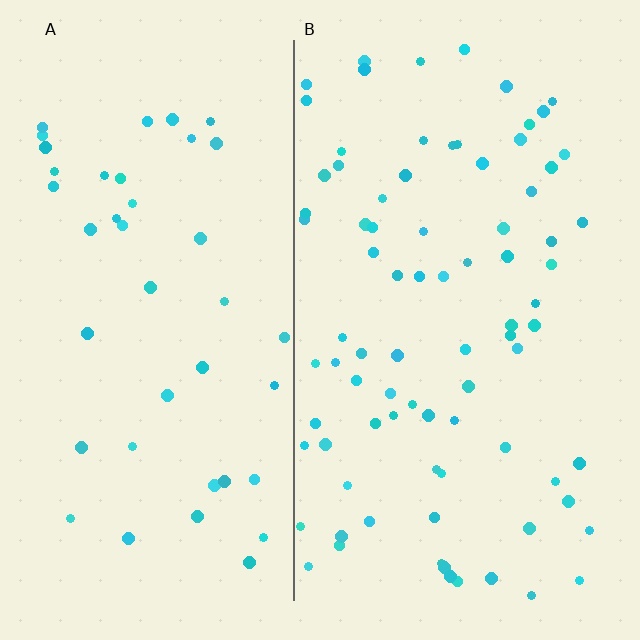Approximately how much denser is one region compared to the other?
Approximately 2.0× — region B over region A.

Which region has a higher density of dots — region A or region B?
B (the right).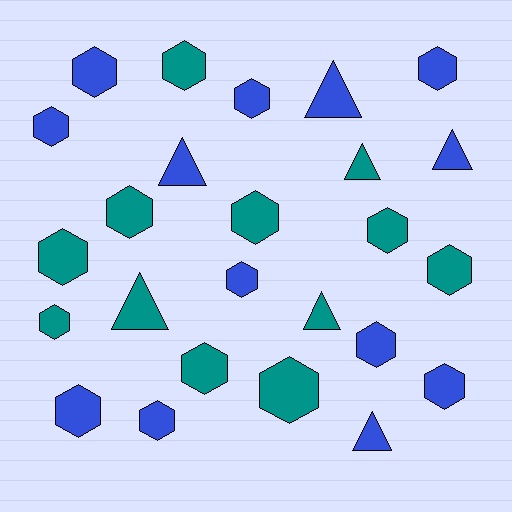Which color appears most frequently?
Blue, with 13 objects.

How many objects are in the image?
There are 25 objects.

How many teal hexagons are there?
There are 9 teal hexagons.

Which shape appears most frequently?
Hexagon, with 18 objects.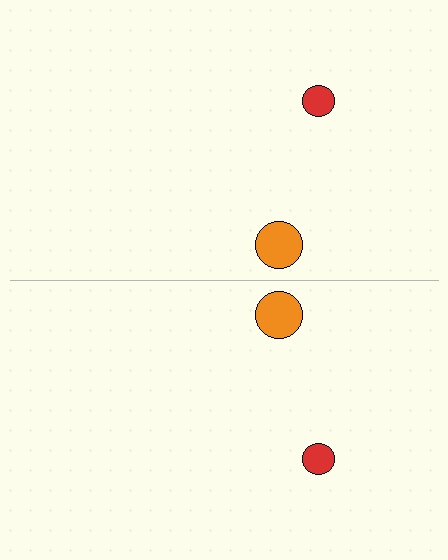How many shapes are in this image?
There are 4 shapes in this image.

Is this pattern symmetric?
Yes, this pattern has bilateral (reflection) symmetry.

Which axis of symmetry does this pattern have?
The pattern has a horizontal axis of symmetry running through the center of the image.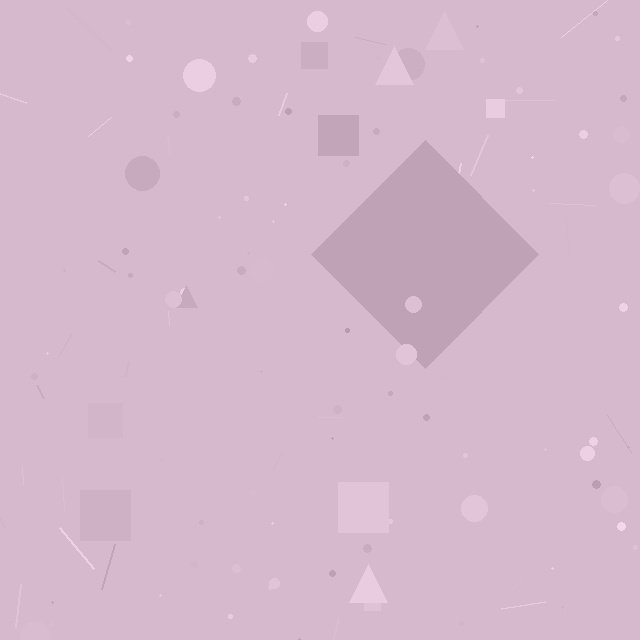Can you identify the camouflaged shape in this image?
The camouflaged shape is a diamond.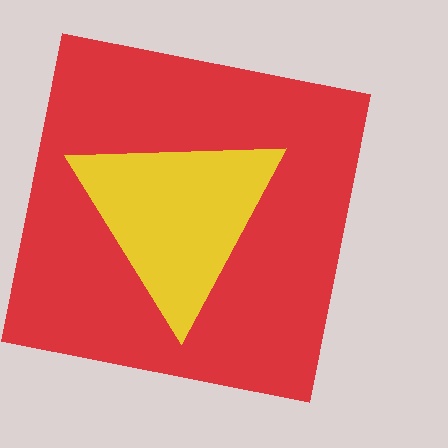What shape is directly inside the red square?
The yellow triangle.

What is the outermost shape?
The red square.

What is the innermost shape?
The yellow triangle.